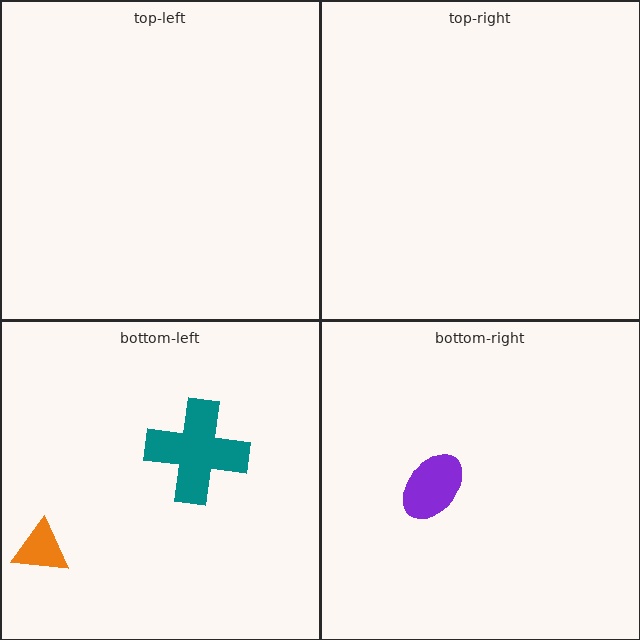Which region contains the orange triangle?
The bottom-left region.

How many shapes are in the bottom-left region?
2.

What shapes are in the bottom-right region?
The purple ellipse.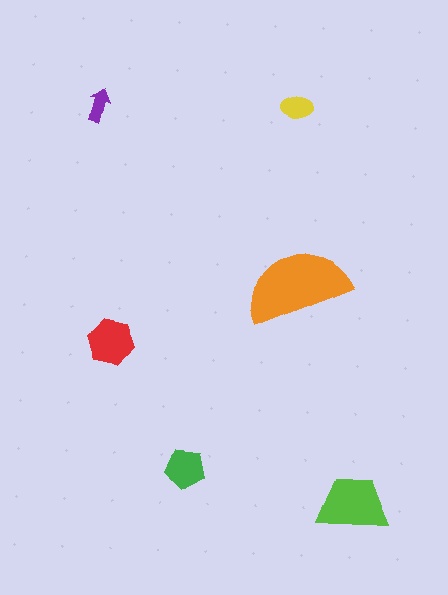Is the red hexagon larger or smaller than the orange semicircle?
Smaller.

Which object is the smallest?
The purple arrow.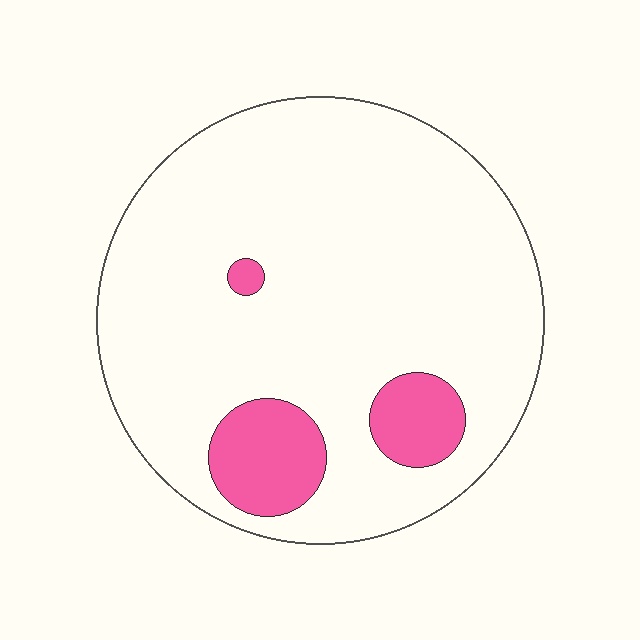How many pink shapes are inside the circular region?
3.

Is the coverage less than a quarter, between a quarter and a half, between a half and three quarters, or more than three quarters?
Less than a quarter.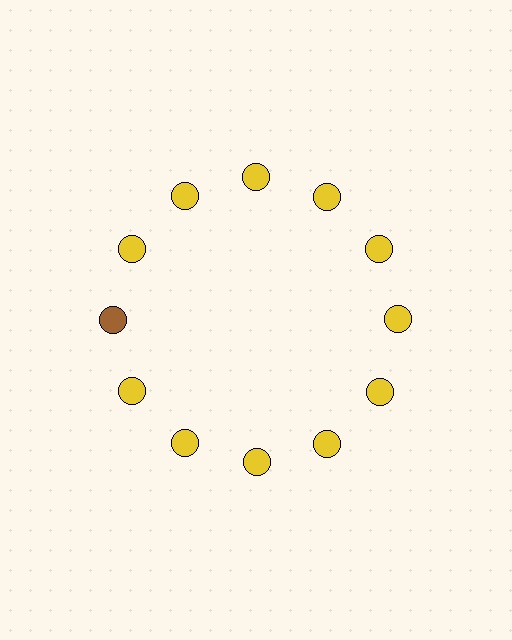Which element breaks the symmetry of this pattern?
The brown circle at roughly the 9 o'clock position breaks the symmetry. All other shapes are yellow circles.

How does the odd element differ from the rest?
It has a different color: brown instead of yellow.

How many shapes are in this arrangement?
There are 12 shapes arranged in a ring pattern.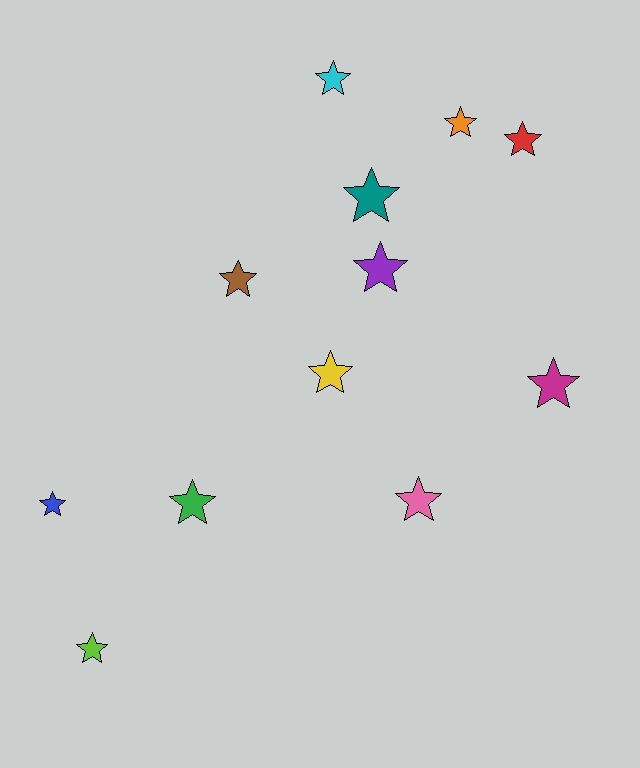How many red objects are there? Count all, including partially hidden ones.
There is 1 red object.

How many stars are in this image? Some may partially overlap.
There are 12 stars.